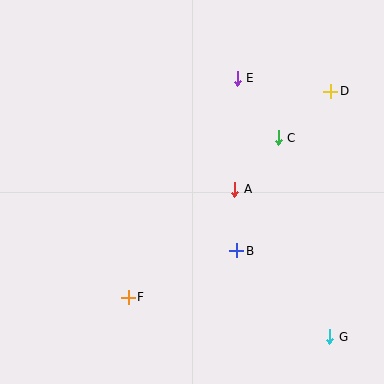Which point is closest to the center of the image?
Point A at (235, 189) is closest to the center.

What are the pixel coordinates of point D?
Point D is at (331, 91).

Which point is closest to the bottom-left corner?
Point F is closest to the bottom-left corner.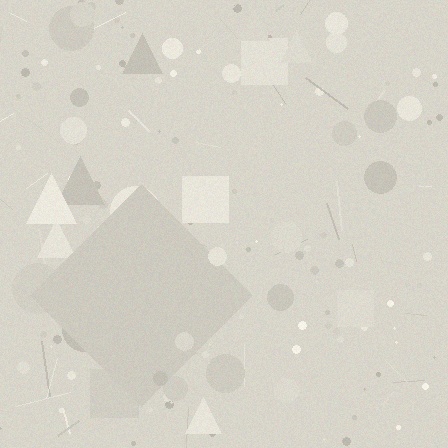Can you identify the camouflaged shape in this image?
The camouflaged shape is a diamond.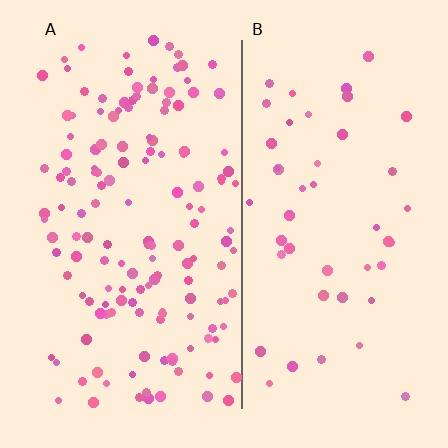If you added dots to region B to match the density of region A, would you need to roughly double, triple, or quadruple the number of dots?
Approximately triple.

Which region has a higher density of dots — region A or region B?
A (the left).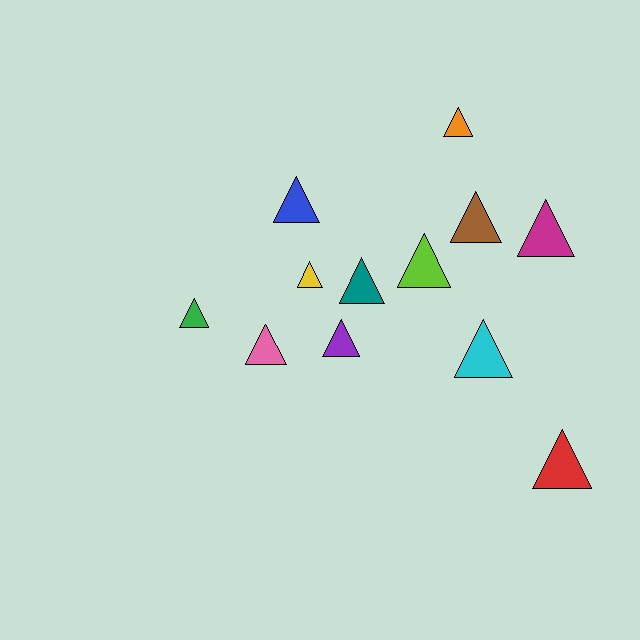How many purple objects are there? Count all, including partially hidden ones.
There is 1 purple object.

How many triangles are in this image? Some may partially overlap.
There are 12 triangles.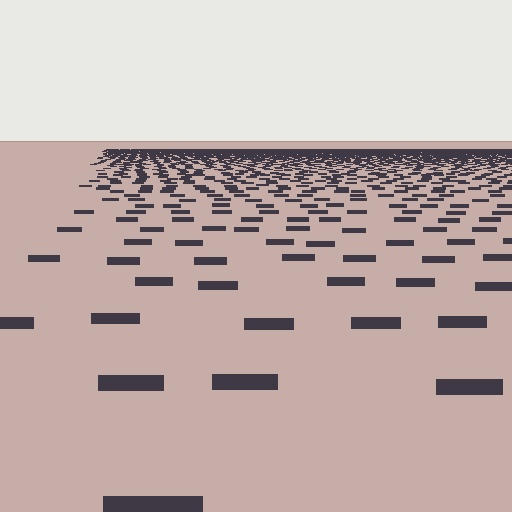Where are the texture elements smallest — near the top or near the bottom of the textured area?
Near the top.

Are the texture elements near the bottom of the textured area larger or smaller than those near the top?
Larger. Near the bottom, elements are closer to the viewer and appear at a bigger on-screen size.